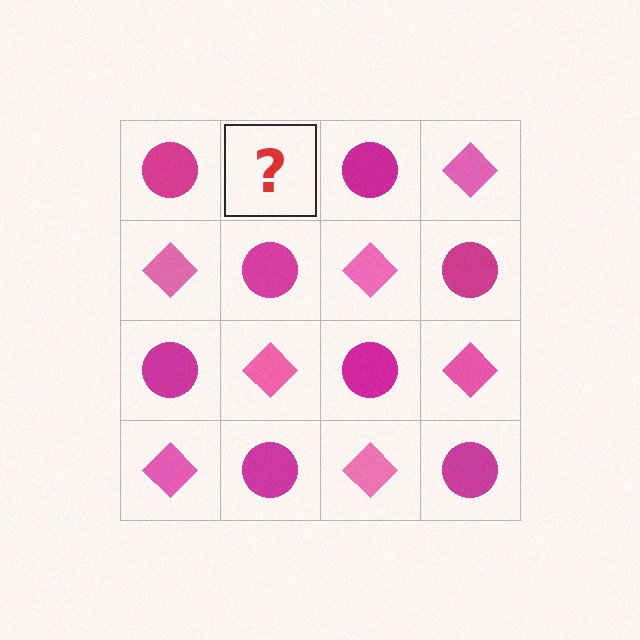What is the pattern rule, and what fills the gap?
The rule is that it alternates magenta circle and pink diamond in a checkerboard pattern. The gap should be filled with a pink diamond.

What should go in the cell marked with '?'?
The missing cell should contain a pink diamond.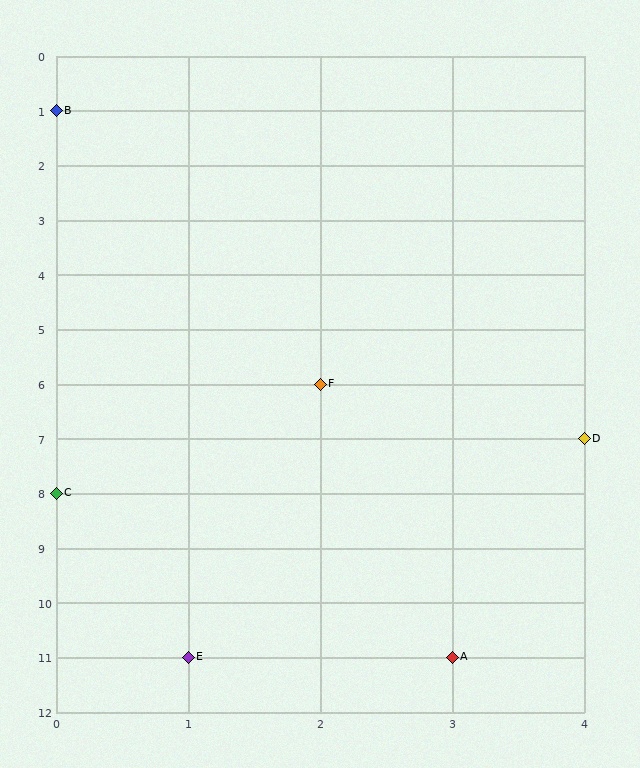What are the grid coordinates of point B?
Point B is at grid coordinates (0, 1).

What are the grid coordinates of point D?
Point D is at grid coordinates (4, 7).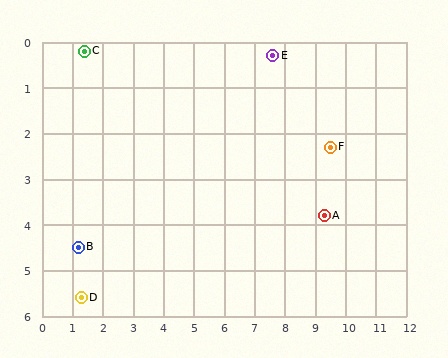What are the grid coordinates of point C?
Point C is at approximately (1.4, 0.2).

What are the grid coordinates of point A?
Point A is at approximately (9.3, 3.8).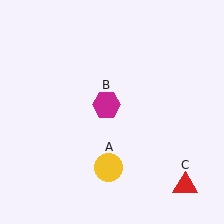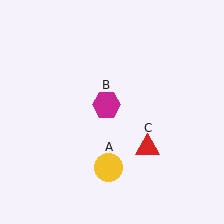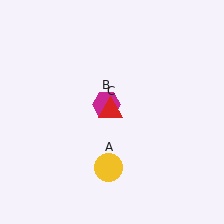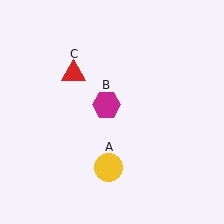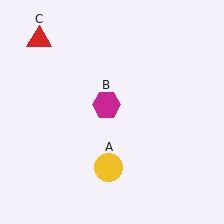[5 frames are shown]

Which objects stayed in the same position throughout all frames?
Yellow circle (object A) and magenta hexagon (object B) remained stationary.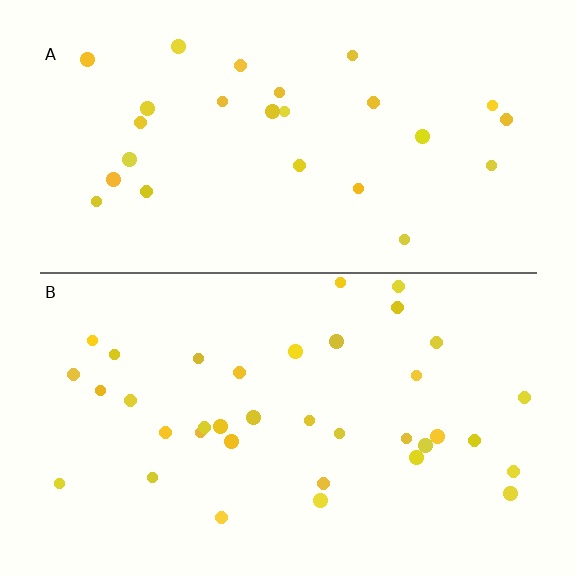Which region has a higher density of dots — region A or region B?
B (the bottom).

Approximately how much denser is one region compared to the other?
Approximately 1.4× — region B over region A.